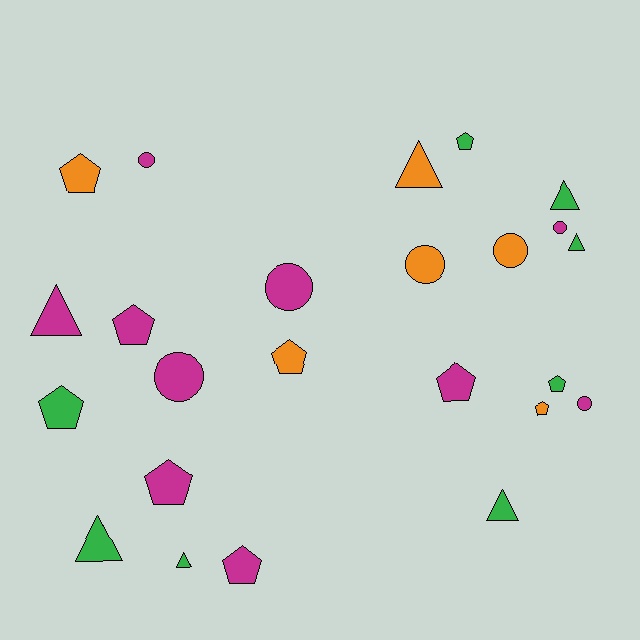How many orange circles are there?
There are 2 orange circles.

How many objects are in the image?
There are 24 objects.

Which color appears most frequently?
Magenta, with 10 objects.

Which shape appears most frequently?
Pentagon, with 10 objects.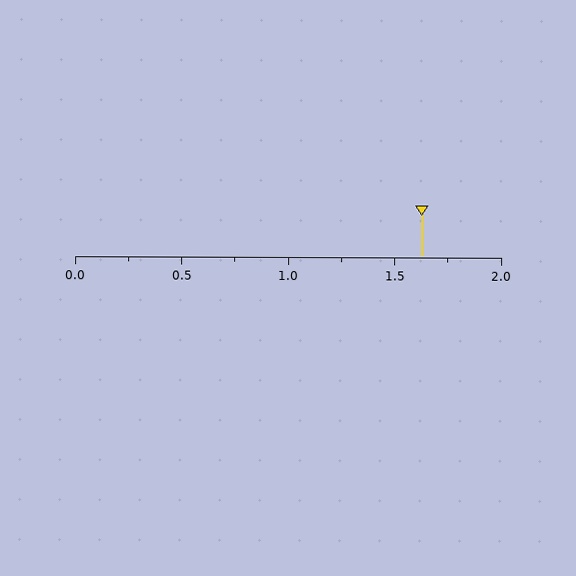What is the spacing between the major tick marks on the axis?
The major ticks are spaced 0.5 apart.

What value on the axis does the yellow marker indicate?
The marker indicates approximately 1.62.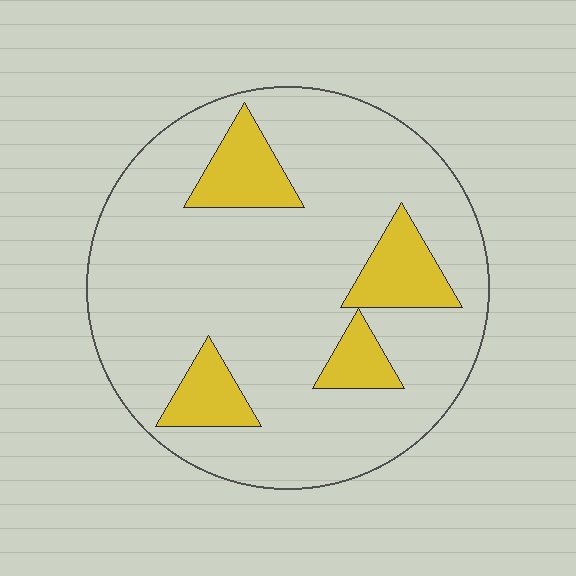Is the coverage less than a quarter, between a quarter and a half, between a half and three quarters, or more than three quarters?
Less than a quarter.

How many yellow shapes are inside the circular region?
4.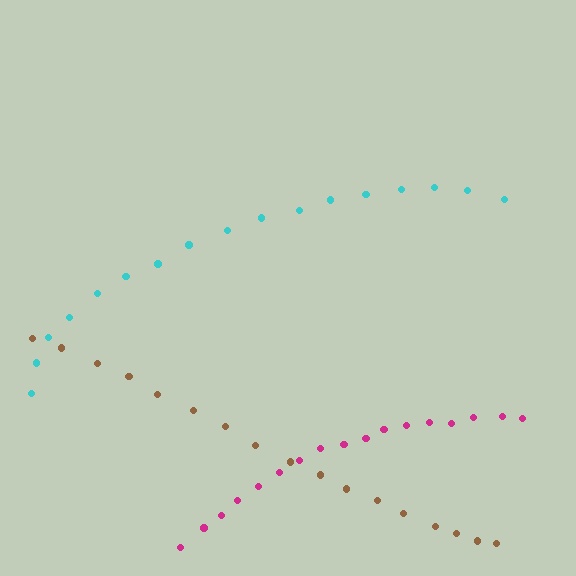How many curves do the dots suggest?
There are 3 distinct paths.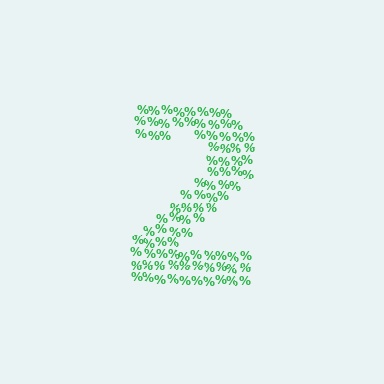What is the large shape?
The large shape is the digit 2.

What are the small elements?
The small elements are percent signs.